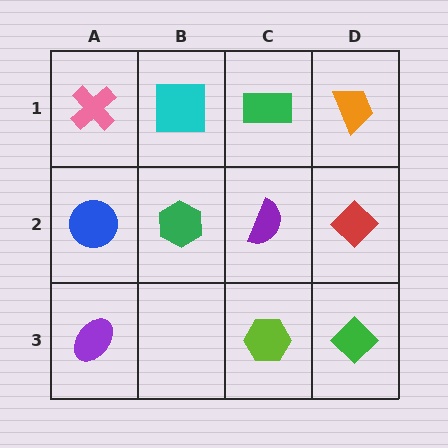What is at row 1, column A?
A pink cross.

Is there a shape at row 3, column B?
No, that cell is empty.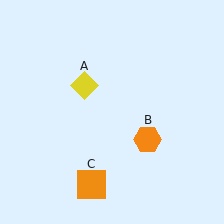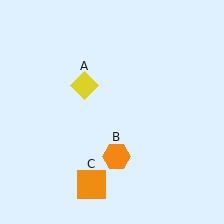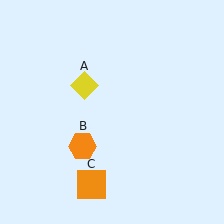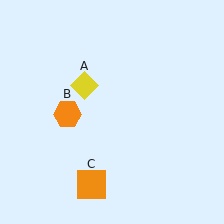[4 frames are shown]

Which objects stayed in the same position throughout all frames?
Yellow diamond (object A) and orange square (object C) remained stationary.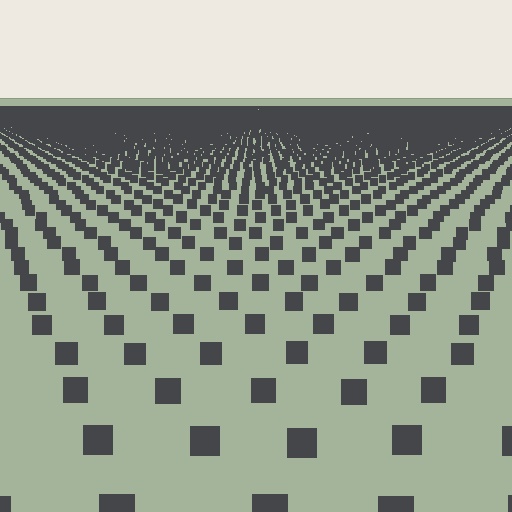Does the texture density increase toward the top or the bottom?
Density increases toward the top.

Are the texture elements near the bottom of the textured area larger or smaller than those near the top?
Larger. Near the bottom, elements are closer to the viewer and appear at a bigger on-screen size.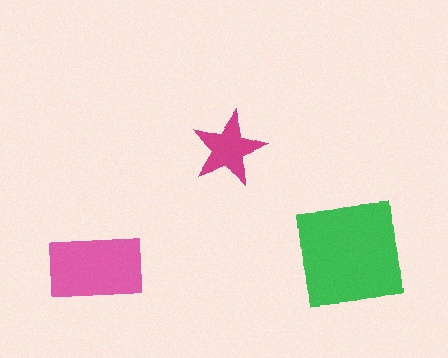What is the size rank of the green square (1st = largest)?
1st.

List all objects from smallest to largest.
The magenta star, the pink rectangle, the green square.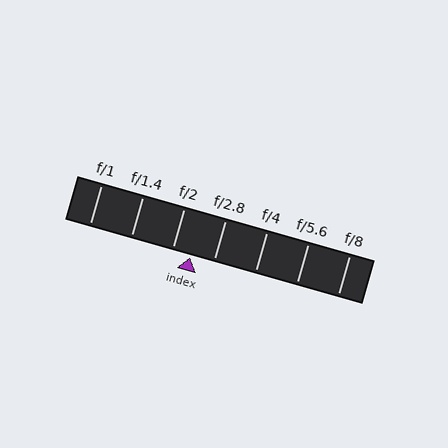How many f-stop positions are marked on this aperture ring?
There are 7 f-stop positions marked.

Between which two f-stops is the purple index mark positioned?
The index mark is between f/2 and f/2.8.